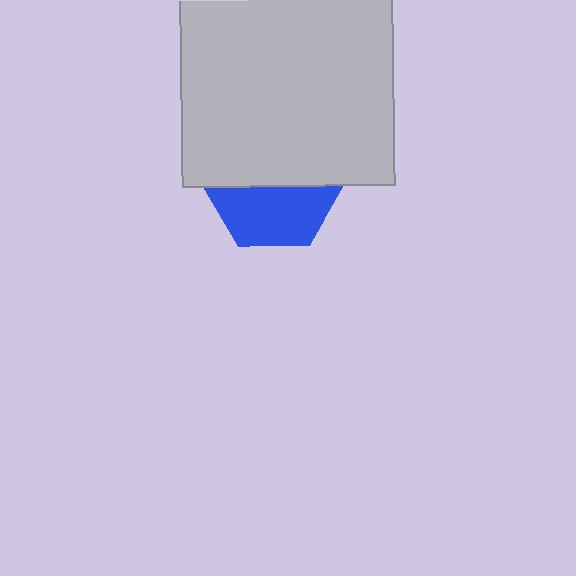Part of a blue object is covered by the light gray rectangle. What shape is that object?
It is a hexagon.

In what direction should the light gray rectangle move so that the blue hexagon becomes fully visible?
The light gray rectangle should move up. That is the shortest direction to clear the overlap and leave the blue hexagon fully visible.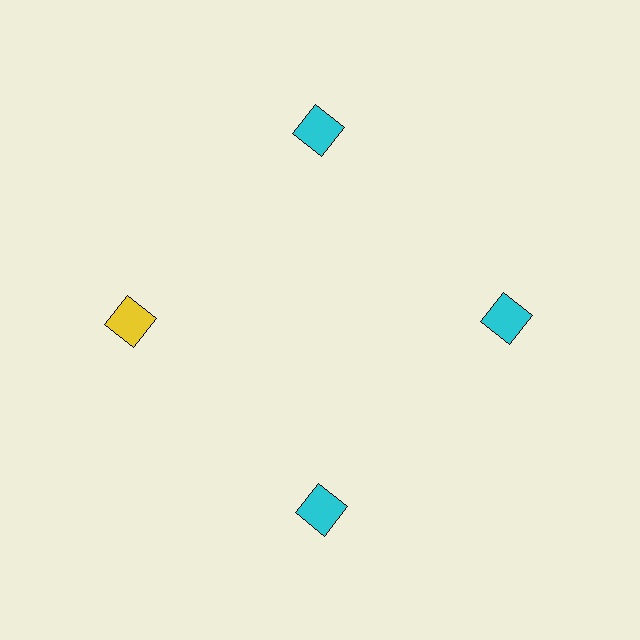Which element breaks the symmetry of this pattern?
The yellow square at roughly the 9 o'clock position breaks the symmetry. All other shapes are cyan squares.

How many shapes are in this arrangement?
There are 4 shapes arranged in a ring pattern.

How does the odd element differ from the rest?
It has a different color: yellow instead of cyan.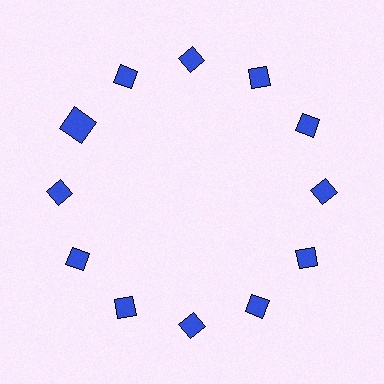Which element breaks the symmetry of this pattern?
The blue square at roughly the 10 o'clock position breaks the symmetry. All other shapes are blue diamonds.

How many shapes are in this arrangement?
There are 12 shapes arranged in a ring pattern.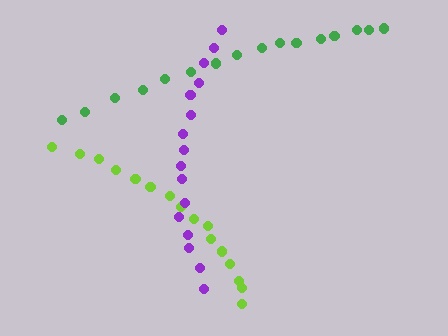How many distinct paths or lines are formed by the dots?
There are 3 distinct paths.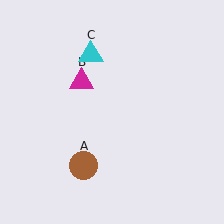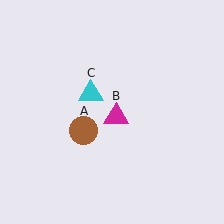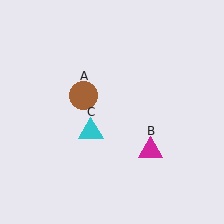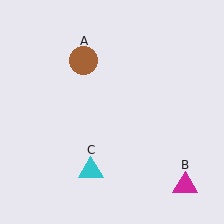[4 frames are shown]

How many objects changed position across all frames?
3 objects changed position: brown circle (object A), magenta triangle (object B), cyan triangle (object C).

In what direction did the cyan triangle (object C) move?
The cyan triangle (object C) moved down.